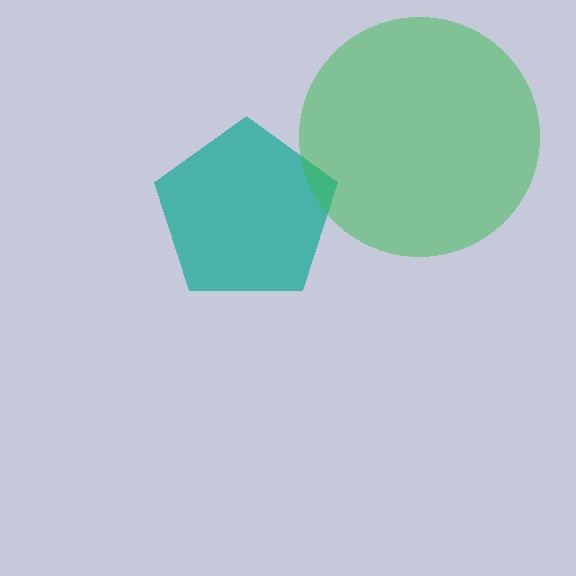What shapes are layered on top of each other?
The layered shapes are: a teal pentagon, a green circle.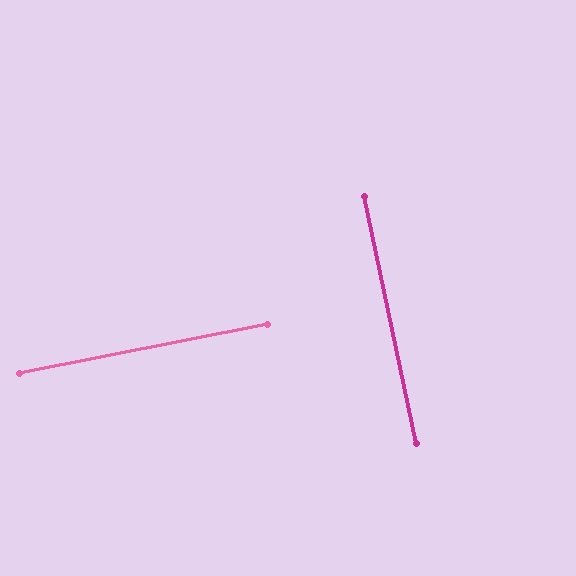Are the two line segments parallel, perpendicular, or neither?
Perpendicular — they meet at approximately 90°.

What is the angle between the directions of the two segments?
Approximately 90 degrees.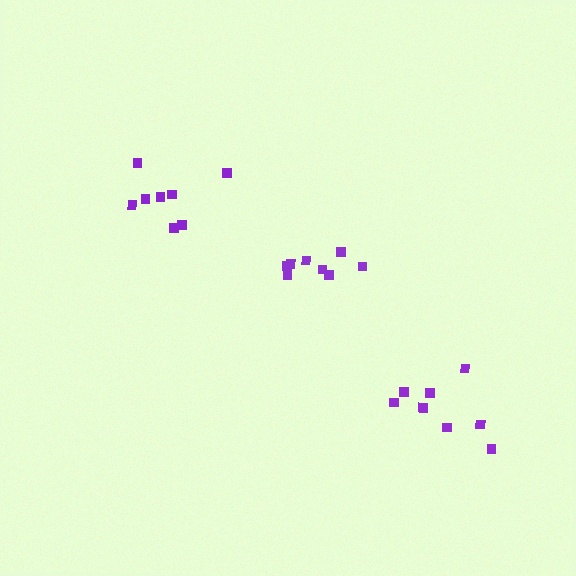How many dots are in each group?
Group 1: 8 dots, Group 2: 8 dots, Group 3: 8 dots (24 total).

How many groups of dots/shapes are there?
There are 3 groups.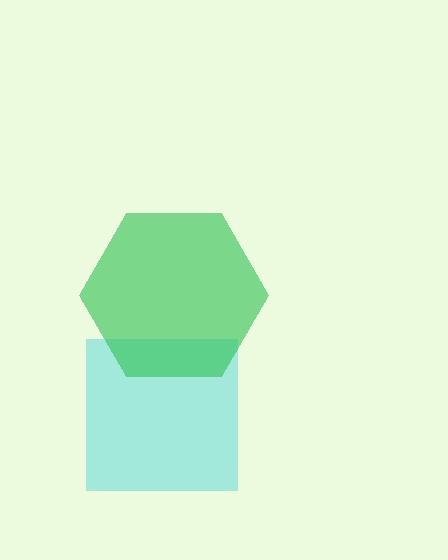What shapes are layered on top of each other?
The layered shapes are: a cyan square, a green hexagon.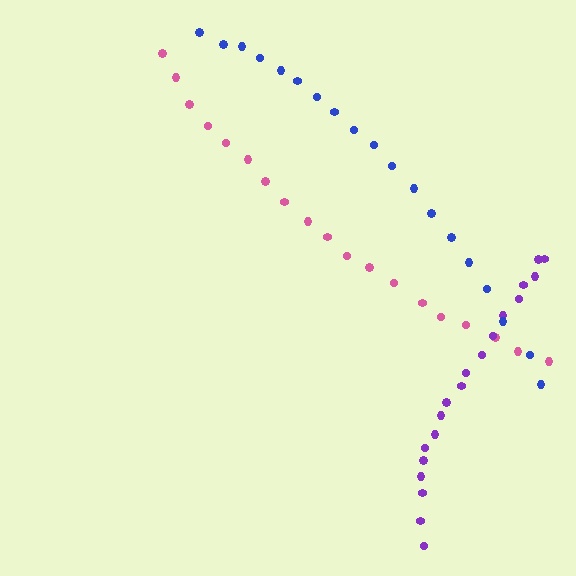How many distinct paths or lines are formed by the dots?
There are 3 distinct paths.